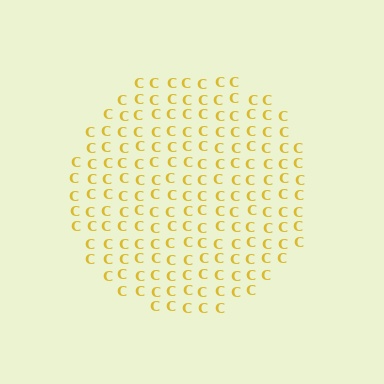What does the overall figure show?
The overall figure shows a circle.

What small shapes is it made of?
It is made of small letter C's.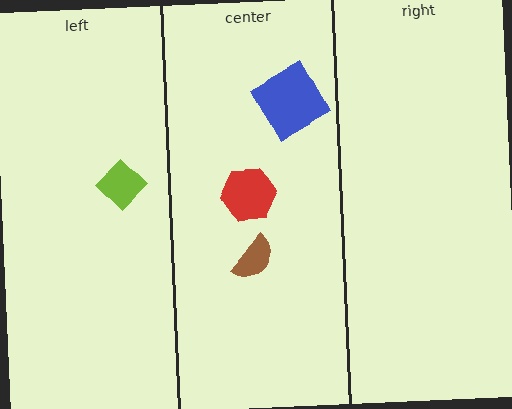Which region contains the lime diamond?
The left region.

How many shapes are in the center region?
3.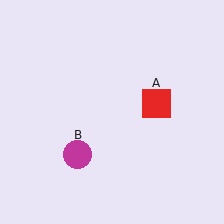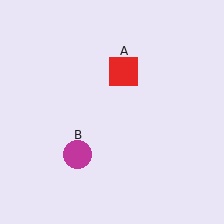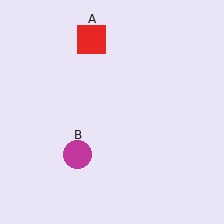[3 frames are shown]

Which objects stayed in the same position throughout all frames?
Magenta circle (object B) remained stationary.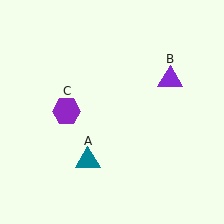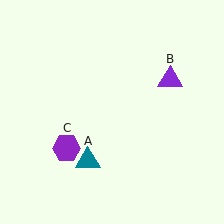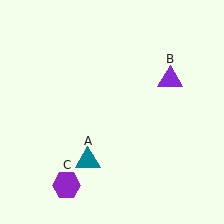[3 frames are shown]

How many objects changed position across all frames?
1 object changed position: purple hexagon (object C).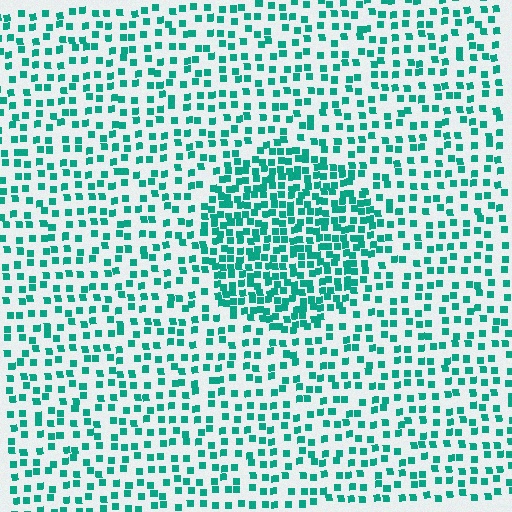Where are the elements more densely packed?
The elements are more densely packed inside the circle boundary.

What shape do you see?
I see a circle.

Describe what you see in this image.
The image contains small teal elements arranged at two different densities. A circle-shaped region is visible where the elements are more densely packed than the surrounding area.